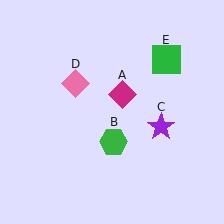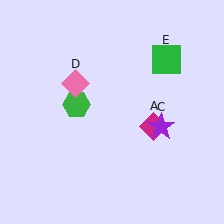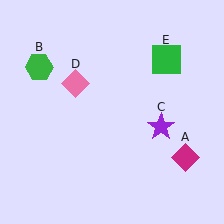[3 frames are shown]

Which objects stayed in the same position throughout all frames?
Purple star (object C) and pink diamond (object D) and green square (object E) remained stationary.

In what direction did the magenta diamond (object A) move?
The magenta diamond (object A) moved down and to the right.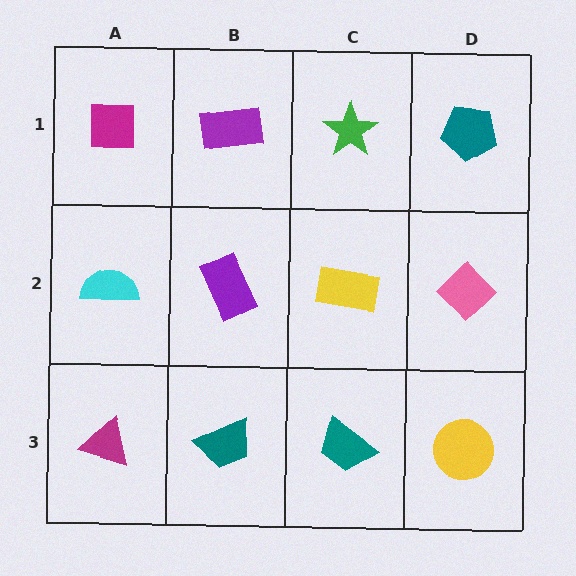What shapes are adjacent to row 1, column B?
A purple rectangle (row 2, column B), a magenta square (row 1, column A), a green star (row 1, column C).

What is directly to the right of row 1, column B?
A green star.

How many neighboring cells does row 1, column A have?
2.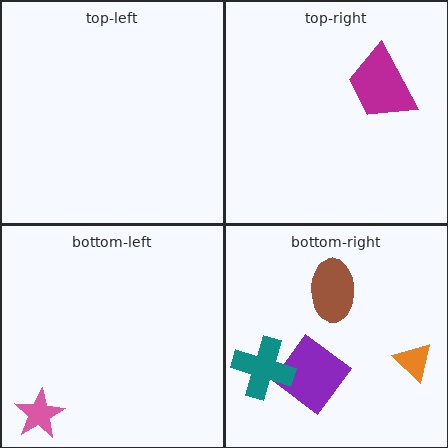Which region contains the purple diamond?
The bottom-right region.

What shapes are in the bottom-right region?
The brown ellipse, the orange triangle, the purple diamond, the teal cross.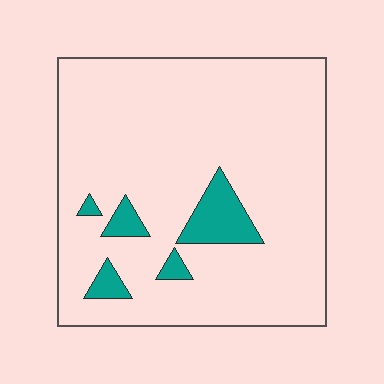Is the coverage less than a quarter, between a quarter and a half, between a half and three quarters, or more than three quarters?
Less than a quarter.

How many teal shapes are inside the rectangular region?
5.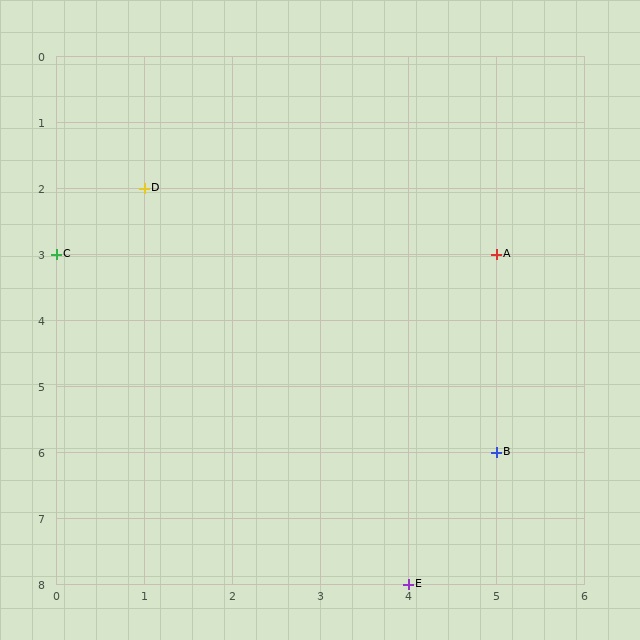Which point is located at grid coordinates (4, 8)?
Point E is at (4, 8).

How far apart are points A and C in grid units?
Points A and C are 5 columns apart.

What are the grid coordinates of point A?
Point A is at grid coordinates (5, 3).